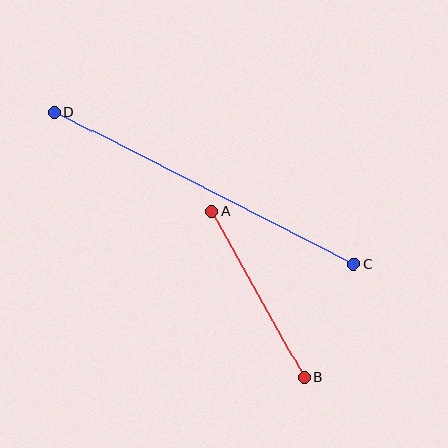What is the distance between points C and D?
The distance is approximately 336 pixels.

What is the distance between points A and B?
The distance is approximately 190 pixels.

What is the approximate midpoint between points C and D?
The midpoint is at approximately (204, 188) pixels.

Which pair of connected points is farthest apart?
Points C and D are farthest apart.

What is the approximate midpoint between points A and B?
The midpoint is at approximately (258, 294) pixels.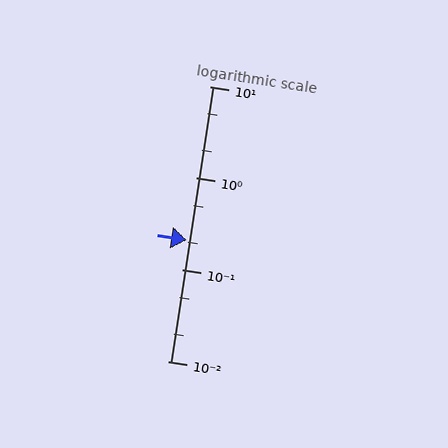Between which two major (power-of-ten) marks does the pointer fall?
The pointer is between 0.1 and 1.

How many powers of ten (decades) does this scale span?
The scale spans 3 decades, from 0.01 to 10.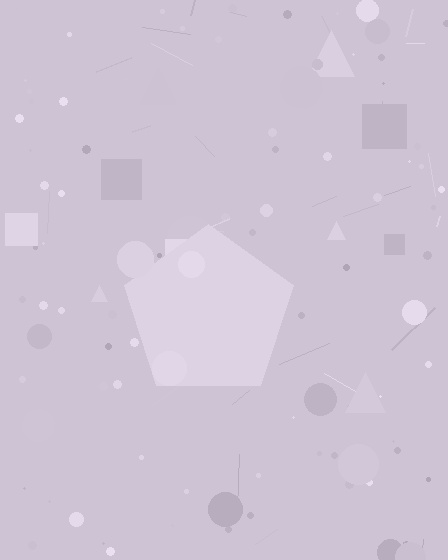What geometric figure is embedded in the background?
A pentagon is embedded in the background.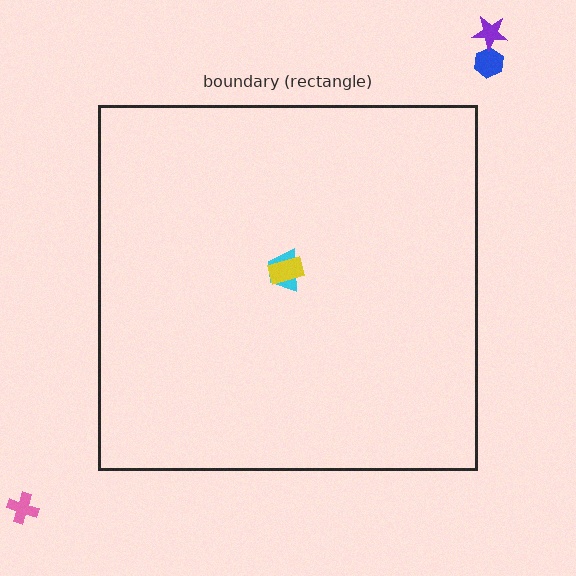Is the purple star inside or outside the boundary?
Outside.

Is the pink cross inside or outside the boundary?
Outside.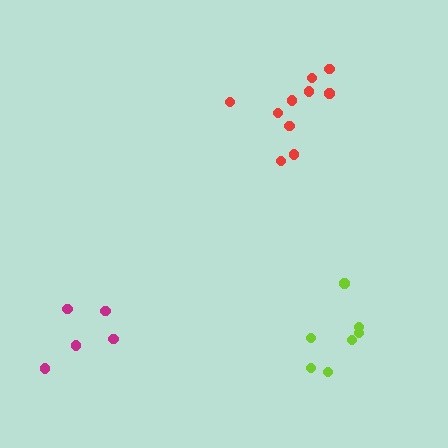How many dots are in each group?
Group 1: 5 dots, Group 2: 10 dots, Group 3: 7 dots (22 total).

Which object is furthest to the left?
The magenta cluster is leftmost.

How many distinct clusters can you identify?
There are 3 distinct clusters.